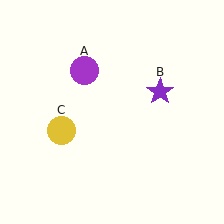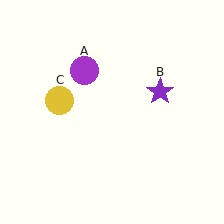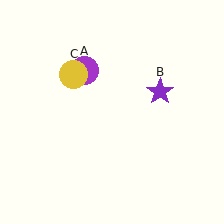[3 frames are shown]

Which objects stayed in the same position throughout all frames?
Purple circle (object A) and purple star (object B) remained stationary.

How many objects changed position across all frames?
1 object changed position: yellow circle (object C).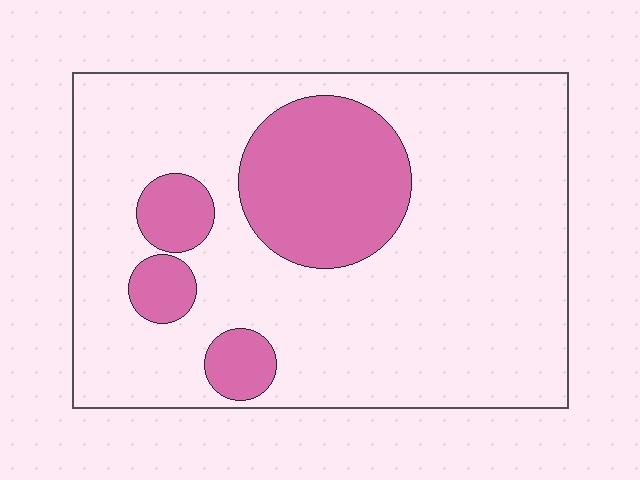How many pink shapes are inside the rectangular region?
4.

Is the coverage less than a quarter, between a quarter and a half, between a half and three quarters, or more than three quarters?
Less than a quarter.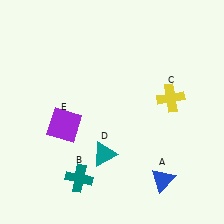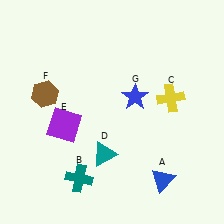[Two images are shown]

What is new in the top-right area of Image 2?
A blue star (G) was added in the top-right area of Image 2.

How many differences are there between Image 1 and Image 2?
There are 2 differences between the two images.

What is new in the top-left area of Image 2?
A brown hexagon (F) was added in the top-left area of Image 2.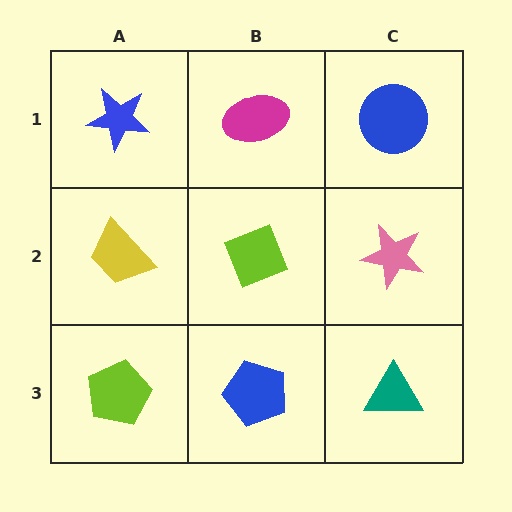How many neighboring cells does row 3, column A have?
2.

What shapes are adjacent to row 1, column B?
A lime diamond (row 2, column B), a blue star (row 1, column A), a blue circle (row 1, column C).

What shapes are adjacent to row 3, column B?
A lime diamond (row 2, column B), a lime pentagon (row 3, column A), a teal triangle (row 3, column C).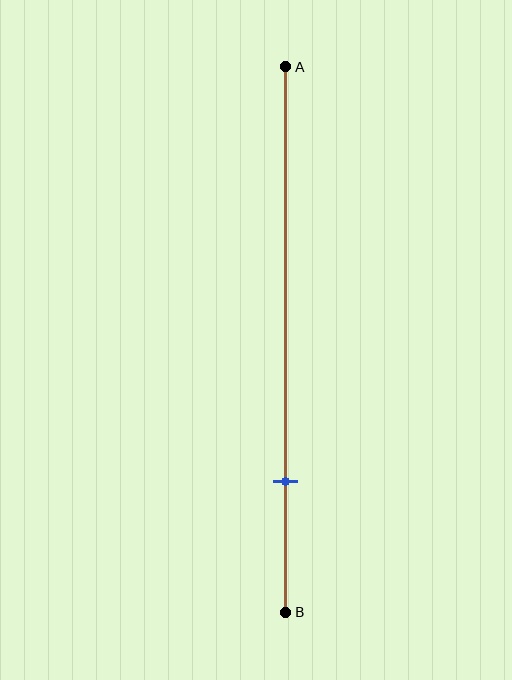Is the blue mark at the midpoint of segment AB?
No, the mark is at about 75% from A, not at the 50% midpoint.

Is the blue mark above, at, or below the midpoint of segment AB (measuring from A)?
The blue mark is below the midpoint of segment AB.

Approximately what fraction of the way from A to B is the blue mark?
The blue mark is approximately 75% of the way from A to B.